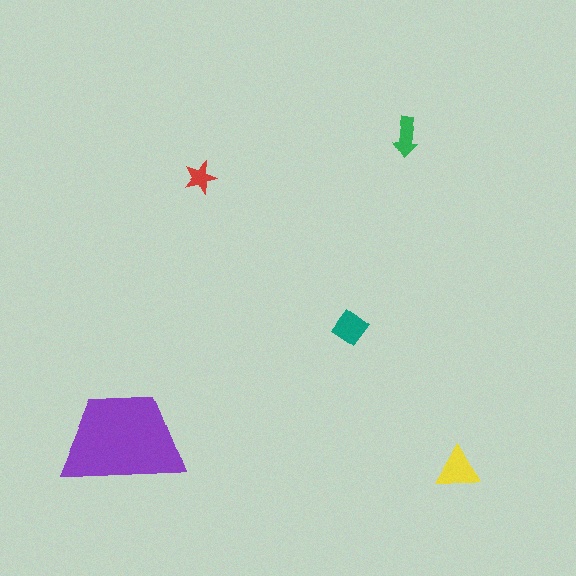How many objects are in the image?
There are 5 objects in the image.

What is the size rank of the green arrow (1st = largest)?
4th.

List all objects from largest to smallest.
The purple trapezoid, the yellow triangle, the teal diamond, the green arrow, the red star.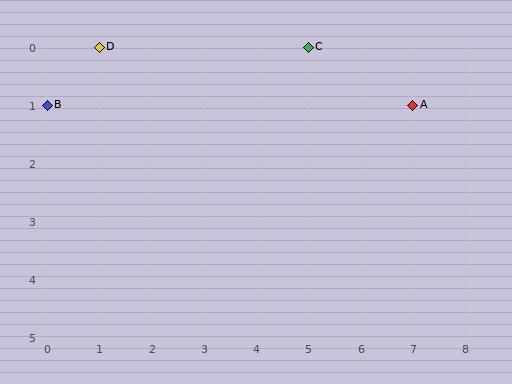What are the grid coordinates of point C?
Point C is at grid coordinates (5, 0).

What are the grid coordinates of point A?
Point A is at grid coordinates (7, 1).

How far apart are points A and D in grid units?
Points A and D are 6 columns and 1 row apart (about 6.1 grid units diagonally).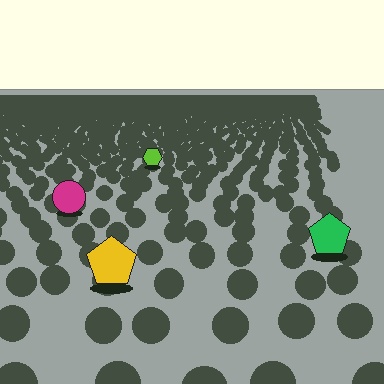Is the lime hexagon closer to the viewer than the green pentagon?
No. The green pentagon is closer — you can tell from the texture gradient: the ground texture is coarser near it.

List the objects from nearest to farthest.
From nearest to farthest: the yellow pentagon, the green pentagon, the magenta circle, the lime hexagon.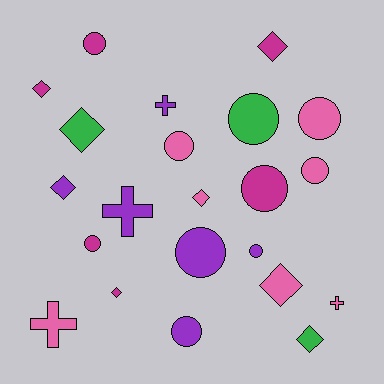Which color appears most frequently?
Pink, with 7 objects.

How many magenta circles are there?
There are 3 magenta circles.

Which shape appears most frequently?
Circle, with 10 objects.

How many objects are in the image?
There are 22 objects.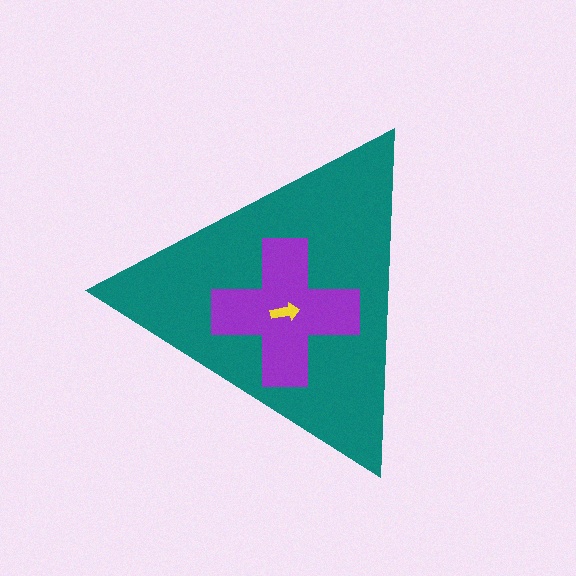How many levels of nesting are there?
3.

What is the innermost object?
The yellow arrow.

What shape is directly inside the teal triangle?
The purple cross.